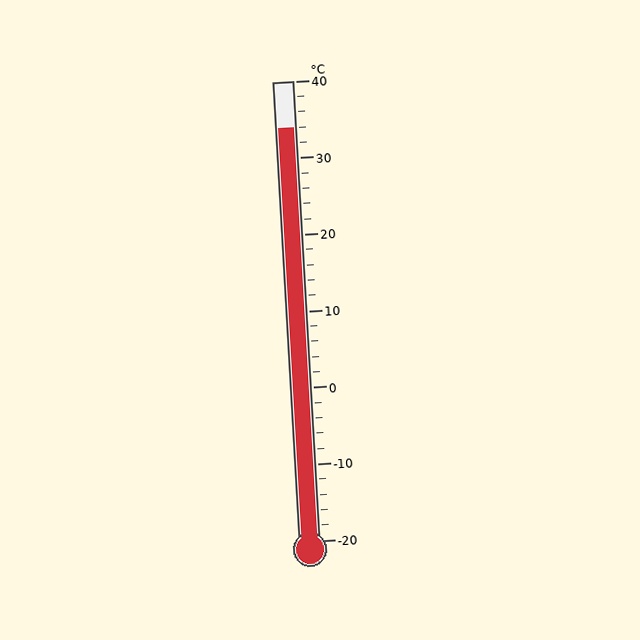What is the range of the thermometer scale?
The thermometer scale ranges from -20°C to 40°C.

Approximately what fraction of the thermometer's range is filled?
The thermometer is filled to approximately 90% of its range.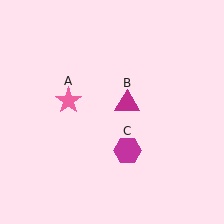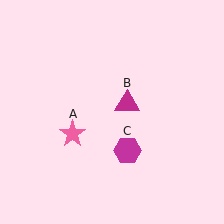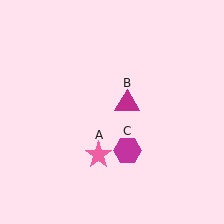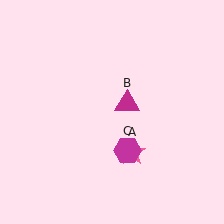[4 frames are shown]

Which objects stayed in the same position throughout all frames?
Magenta triangle (object B) and magenta hexagon (object C) remained stationary.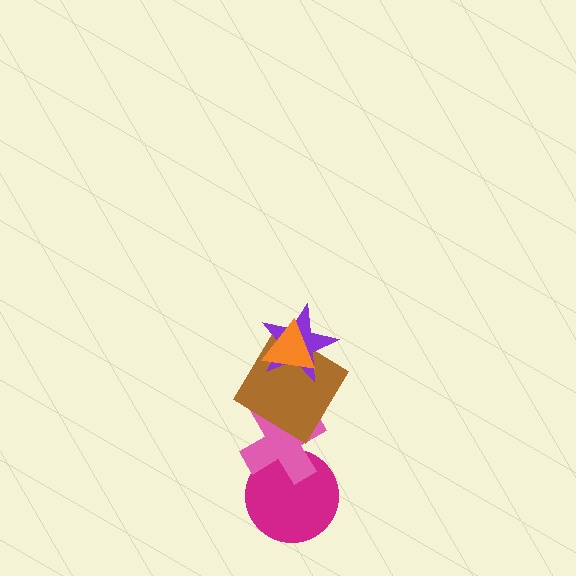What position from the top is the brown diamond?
The brown diamond is 3rd from the top.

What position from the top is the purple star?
The purple star is 2nd from the top.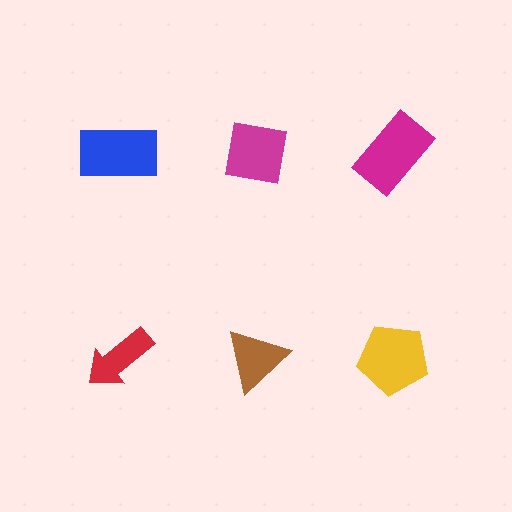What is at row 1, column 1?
A blue rectangle.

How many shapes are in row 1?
3 shapes.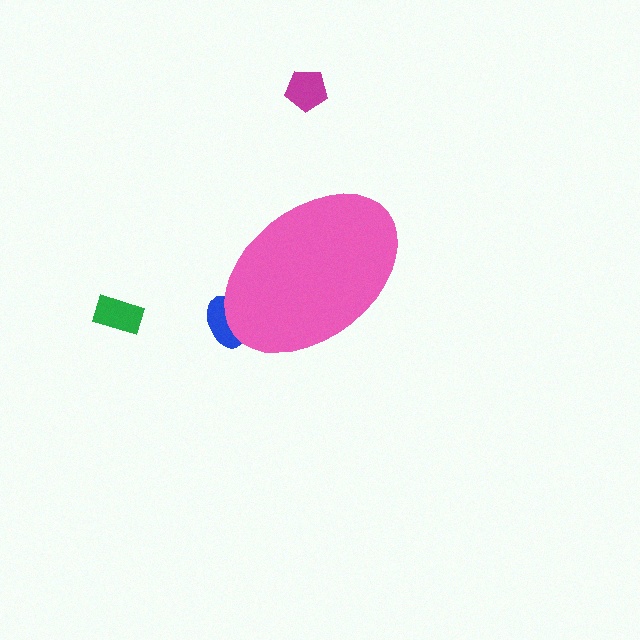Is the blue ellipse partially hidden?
Yes, the blue ellipse is partially hidden behind the pink ellipse.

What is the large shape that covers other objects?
A pink ellipse.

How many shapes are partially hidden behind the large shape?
1 shape is partially hidden.